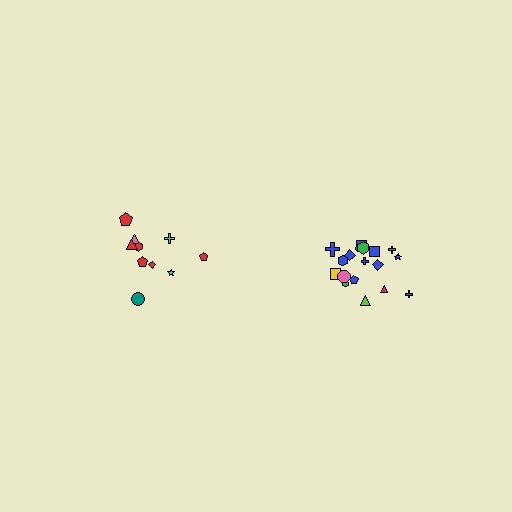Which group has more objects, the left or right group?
The right group.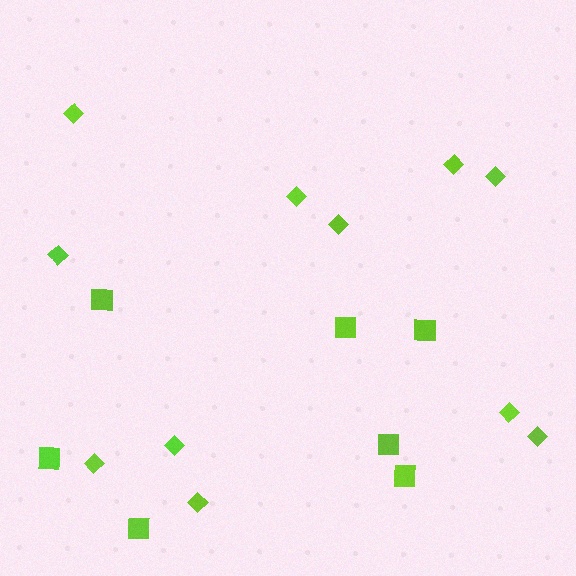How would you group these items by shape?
There are 2 groups: one group of diamonds (11) and one group of squares (7).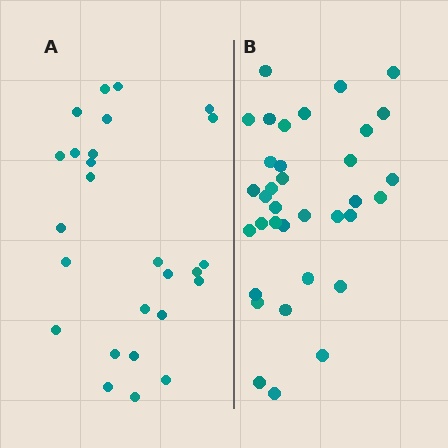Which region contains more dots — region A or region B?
Region B (the right region) has more dots.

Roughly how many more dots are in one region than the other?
Region B has roughly 8 or so more dots than region A.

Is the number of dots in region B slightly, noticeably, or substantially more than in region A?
Region B has noticeably more, but not dramatically so. The ratio is roughly 1.3 to 1.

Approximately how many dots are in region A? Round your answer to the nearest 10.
About 30 dots. (The exact count is 26, which rounds to 30.)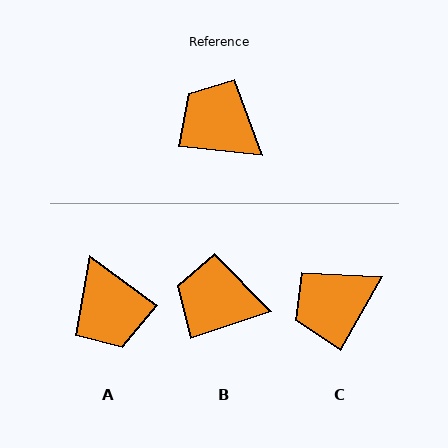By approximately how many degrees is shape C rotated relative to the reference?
Approximately 67 degrees counter-clockwise.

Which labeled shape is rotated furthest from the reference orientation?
A, about 150 degrees away.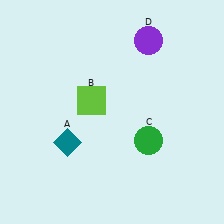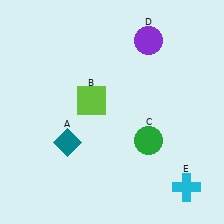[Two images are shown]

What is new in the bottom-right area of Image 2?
A cyan cross (E) was added in the bottom-right area of Image 2.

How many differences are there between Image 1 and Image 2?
There is 1 difference between the two images.